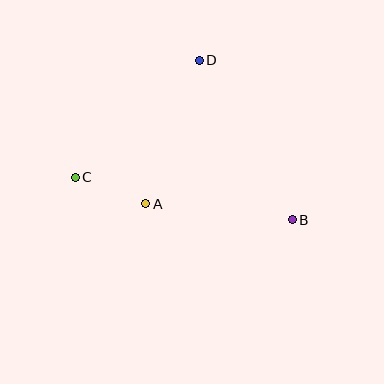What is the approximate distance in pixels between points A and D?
The distance between A and D is approximately 153 pixels.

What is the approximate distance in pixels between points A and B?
The distance between A and B is approximately 147 pixels.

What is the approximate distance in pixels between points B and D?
The distance between B and D is approximately 185 pixels.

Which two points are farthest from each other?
Points B and C are farthest from each other.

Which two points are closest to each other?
Points A and C are closest to each other.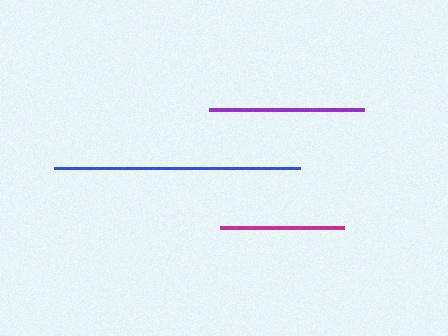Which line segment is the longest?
The blue line is the longest at approximately 247 pixels.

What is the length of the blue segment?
The blue segment is approximately 247 pixels long.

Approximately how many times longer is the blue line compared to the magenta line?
The blue line is approximately 2.0 times the length of the magenta line.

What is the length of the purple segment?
The purple segment is approximately 156 pixels long.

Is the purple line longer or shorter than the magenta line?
The purple line is longer than the magenta line.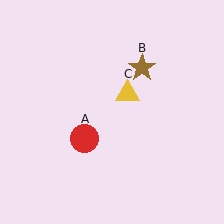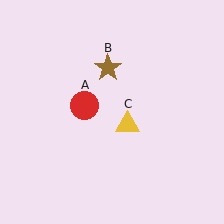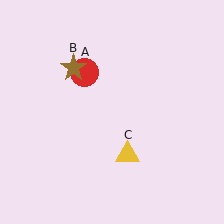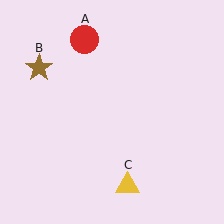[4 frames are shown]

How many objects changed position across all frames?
3 objects changed position: red circle (object A), brown star (object B), yellow triangle (object C).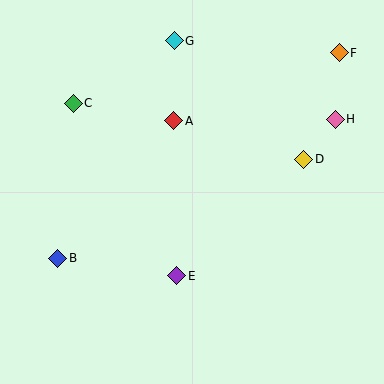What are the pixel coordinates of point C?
Point C is at (73, 103).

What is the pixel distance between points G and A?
The distance between G and A is 80 pixels.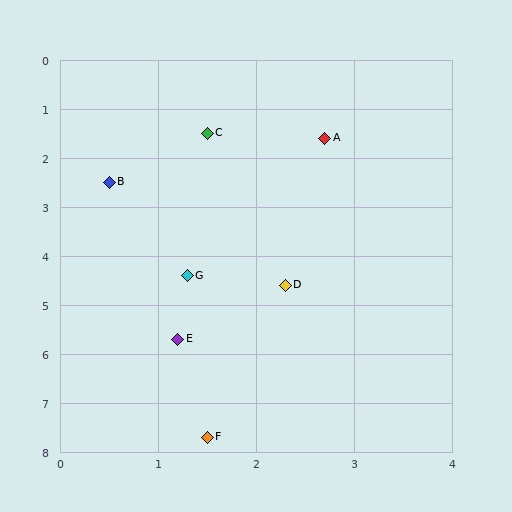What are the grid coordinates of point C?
Point C is at approximately (1.5, 1.5).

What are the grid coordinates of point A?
Point A is at approximately (2.7, 1.6).